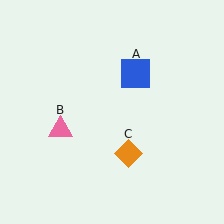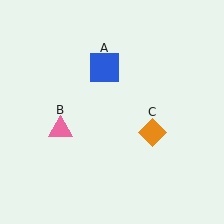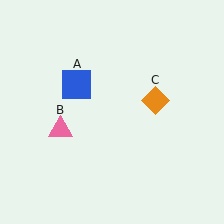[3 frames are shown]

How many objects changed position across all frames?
2 objects changed position: blue square (object A), orange diamond (object C).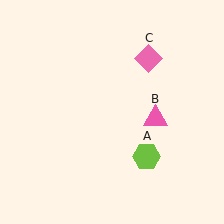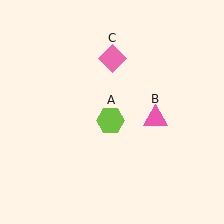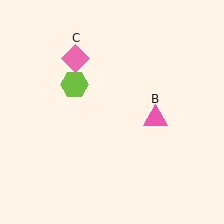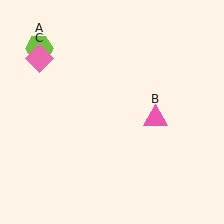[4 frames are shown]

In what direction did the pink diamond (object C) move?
The pink diamond (object C) moved left.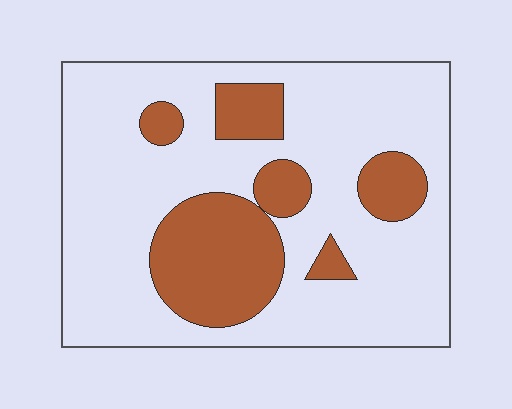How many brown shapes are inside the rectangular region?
6.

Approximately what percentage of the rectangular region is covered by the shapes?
Approximately 25%.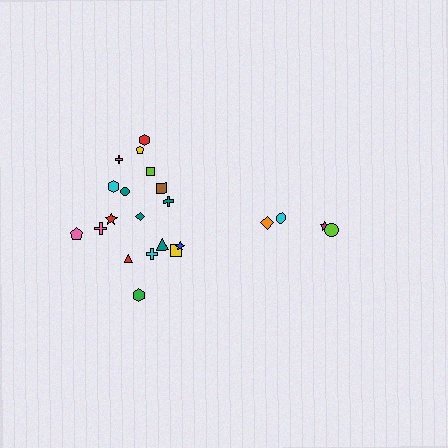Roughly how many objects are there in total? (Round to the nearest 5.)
Roughly 20 objects in total.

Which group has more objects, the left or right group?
The left group.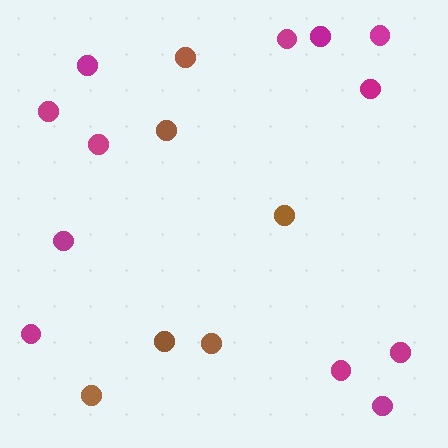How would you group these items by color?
There are 2 groups: one group of brown circles (6) and one group of magenta circles (12).